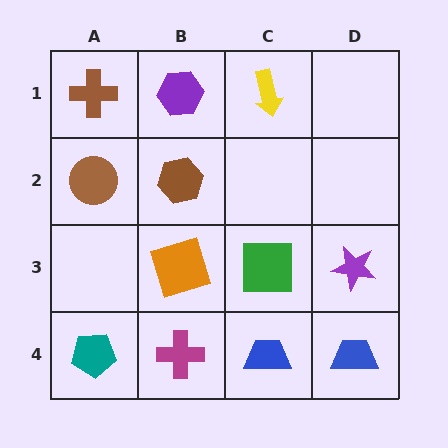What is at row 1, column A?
A brown cross.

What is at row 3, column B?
An orange square.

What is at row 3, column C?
A green square.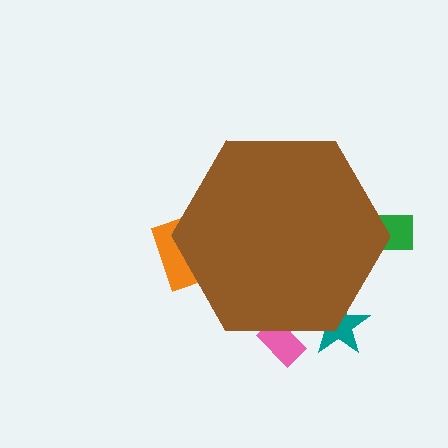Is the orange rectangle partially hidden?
Yes, the orange rectangle is partially hidden behind the brown hexagon.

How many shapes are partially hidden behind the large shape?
4 shapes are partially hidden.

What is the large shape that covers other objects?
A brown hexagon.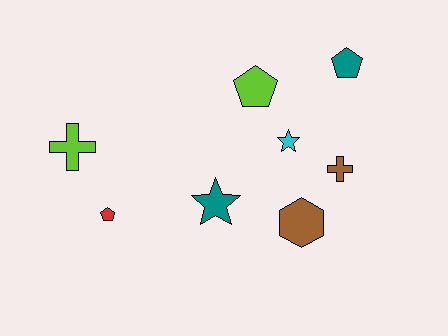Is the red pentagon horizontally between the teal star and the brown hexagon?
No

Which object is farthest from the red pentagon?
The teal pentagon is farthest from the red pentagon.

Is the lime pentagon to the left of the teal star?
No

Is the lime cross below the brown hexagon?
No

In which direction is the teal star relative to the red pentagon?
The teal star is to the right of the red pentagon.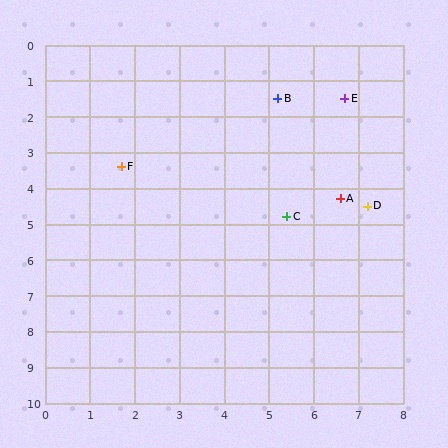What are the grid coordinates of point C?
Point C is at approximately (5.4, 4.8).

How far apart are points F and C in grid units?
Points F and C are about 4.0 grid units apart.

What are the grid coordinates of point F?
Point F is at approximately (1.7, 3.4).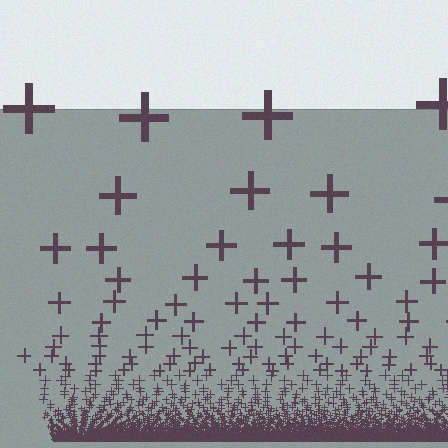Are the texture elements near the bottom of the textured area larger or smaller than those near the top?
Smaller. The gradient is inverted — elements near the bottom are smaller and denser.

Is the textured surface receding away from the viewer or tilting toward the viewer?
The surface appears to tilt toward the viewer. Texture elements get larger and sparser toward the top.